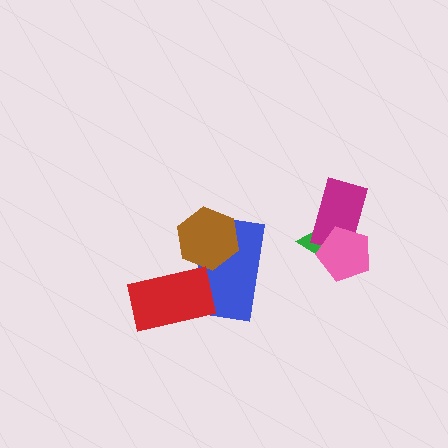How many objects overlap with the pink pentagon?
2 objects overlap with the pink pentagon.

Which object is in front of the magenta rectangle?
The pink pentagon is in front of the magenta rectangle.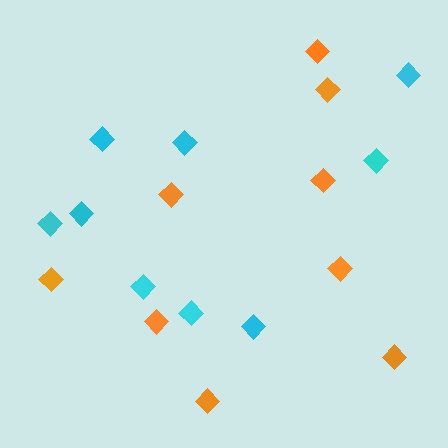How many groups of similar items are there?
There are 2 groups: one group of orange diamonds (9) and one group of cyan diamonds (9).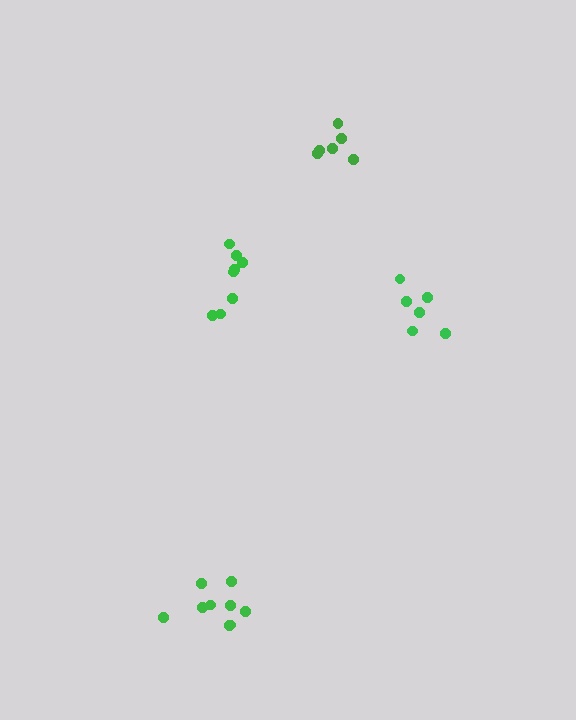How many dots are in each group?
Group 1: 8 dots, Group 2: 6 dots, Group 3: 6 dots, Group 4: 9 dots (29 total).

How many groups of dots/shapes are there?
There are 4 groups.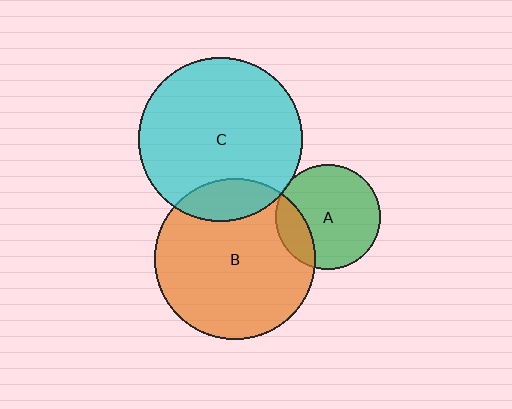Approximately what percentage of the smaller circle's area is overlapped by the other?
Approximately 5%.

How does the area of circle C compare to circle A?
Approximately 2.5 times.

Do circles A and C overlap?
Yes.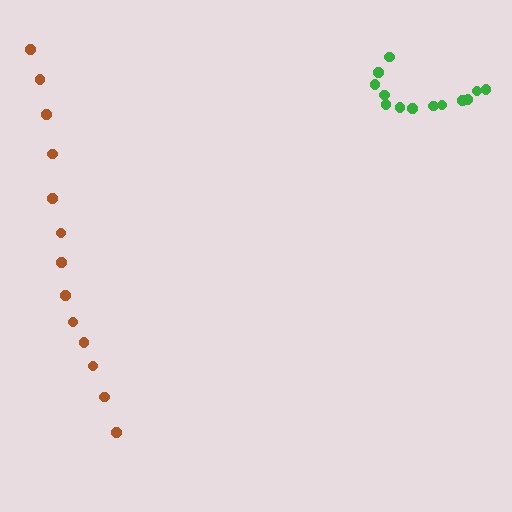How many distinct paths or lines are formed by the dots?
There are 2 distinct paths.